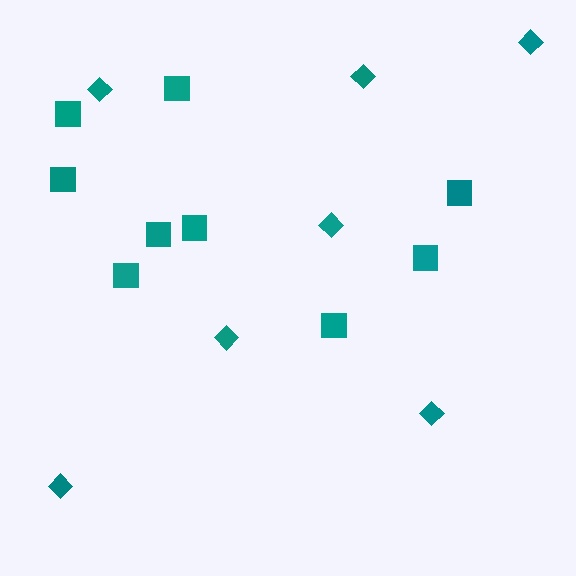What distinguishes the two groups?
There are 2 groups: one group of diamonds (7) and one group of squares (9).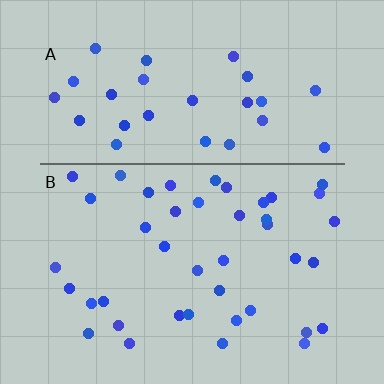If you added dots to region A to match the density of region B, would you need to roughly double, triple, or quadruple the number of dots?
Approximately double.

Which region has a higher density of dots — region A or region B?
B (the bottom).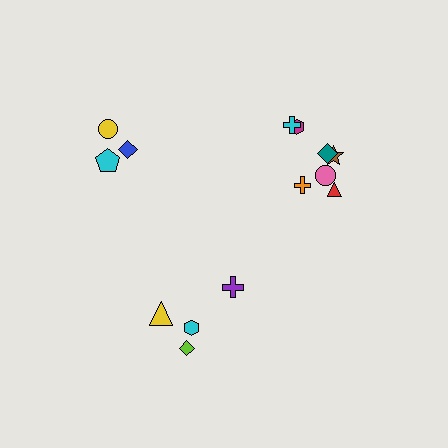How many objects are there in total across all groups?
There are 14 objects.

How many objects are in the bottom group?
There are 4 objects.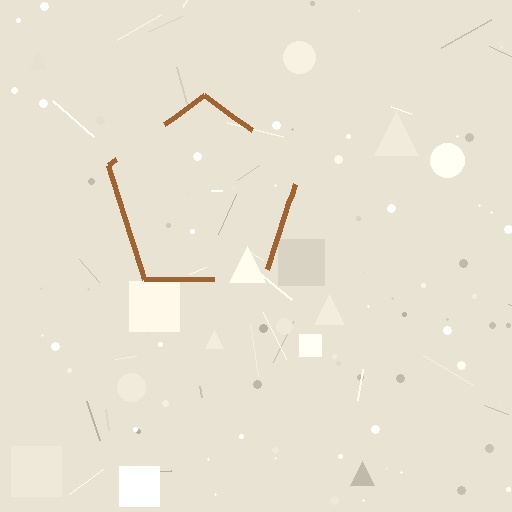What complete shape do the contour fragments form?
The contour fragments form a pentagon.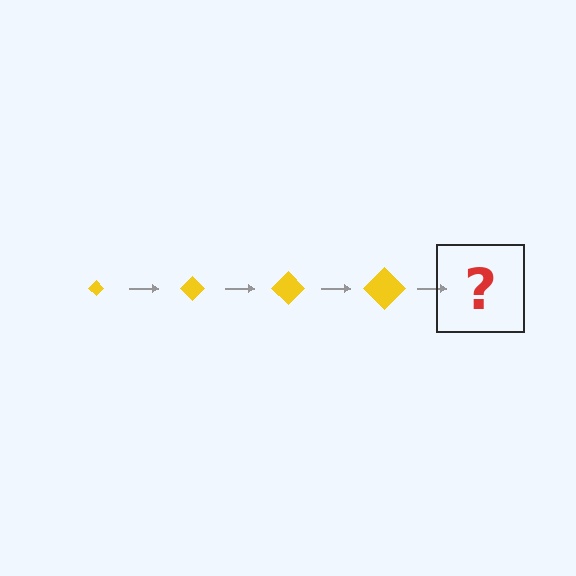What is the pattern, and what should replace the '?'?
The pattern is that the diamond gets progressively larger each step. The '?' should be a yellow diamond, larger than the previous one.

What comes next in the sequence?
The next element should be a yellow diamond, larger than the previous one.